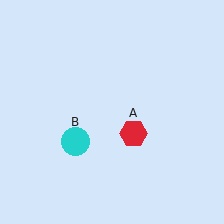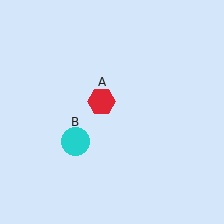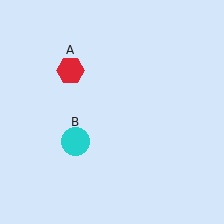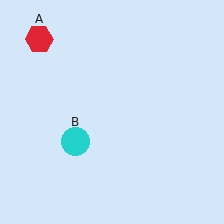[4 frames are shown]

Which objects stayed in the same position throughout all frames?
Cyan circle (object B) remained stationary.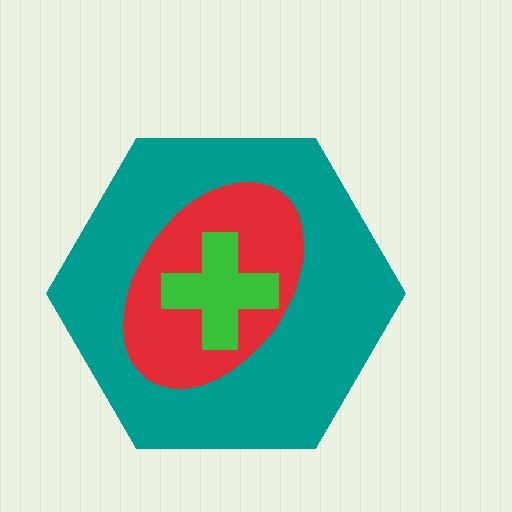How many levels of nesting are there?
3.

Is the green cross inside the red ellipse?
Yes.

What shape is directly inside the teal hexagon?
The red ellipse.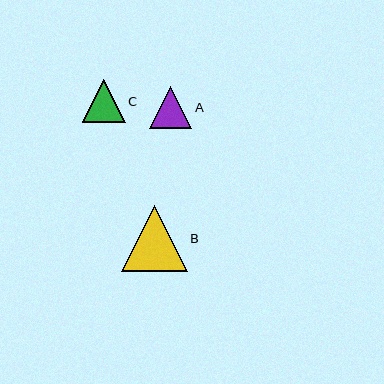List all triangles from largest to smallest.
From largest to smallest: B, C, A.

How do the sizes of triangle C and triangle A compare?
Triangle C and triangle A are approximately the same size.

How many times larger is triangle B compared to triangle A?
Triangle B is approximately 1.6 times the size of triangle A.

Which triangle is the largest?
Triangle B is the largest with a size of approximately 66 pixels.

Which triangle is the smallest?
Triangle A is the smallest with a size of approximately 42 pixels.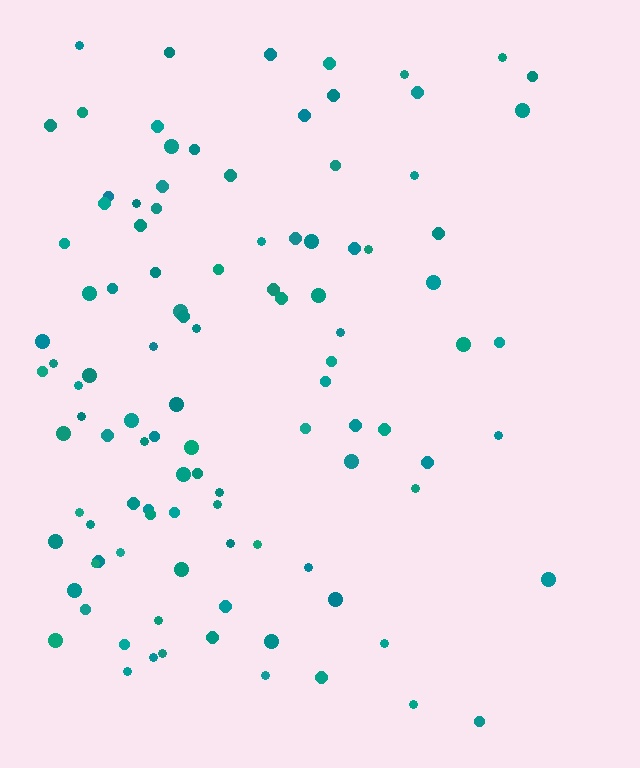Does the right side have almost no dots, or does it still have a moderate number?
Still a moderate number, just noticeably fewer than the left.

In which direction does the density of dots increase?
From right to left, with the left side densest.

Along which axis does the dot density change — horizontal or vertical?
Horizontal.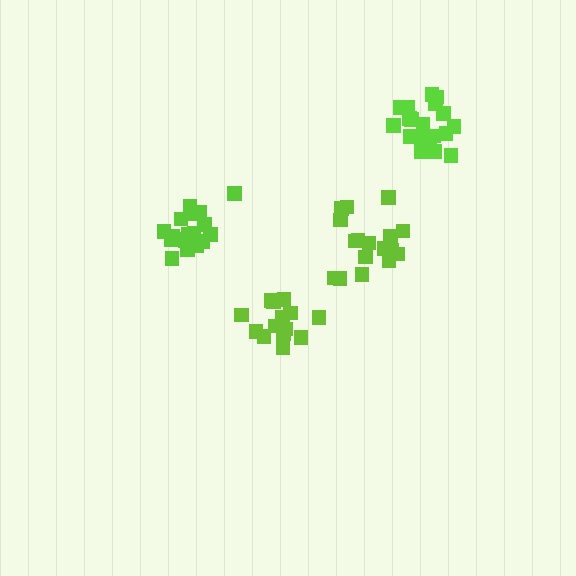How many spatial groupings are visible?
There are 4 spatial groupings.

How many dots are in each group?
Group 1: 20 dots, Group 2: 14 dots, Group 3: 19 dots, Group 4: 18 dots (71 total).